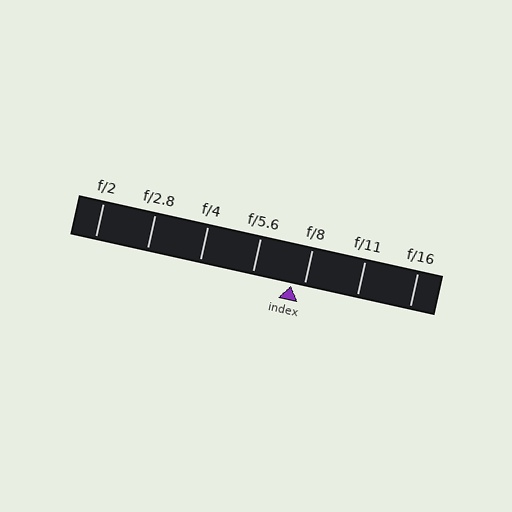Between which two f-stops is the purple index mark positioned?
The index mark is between f/5.6 and f/8.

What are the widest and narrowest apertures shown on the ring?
The widest aperture shown is f/2 and the narrowest is f/16.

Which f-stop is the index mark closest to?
The index mark is closest to f/8.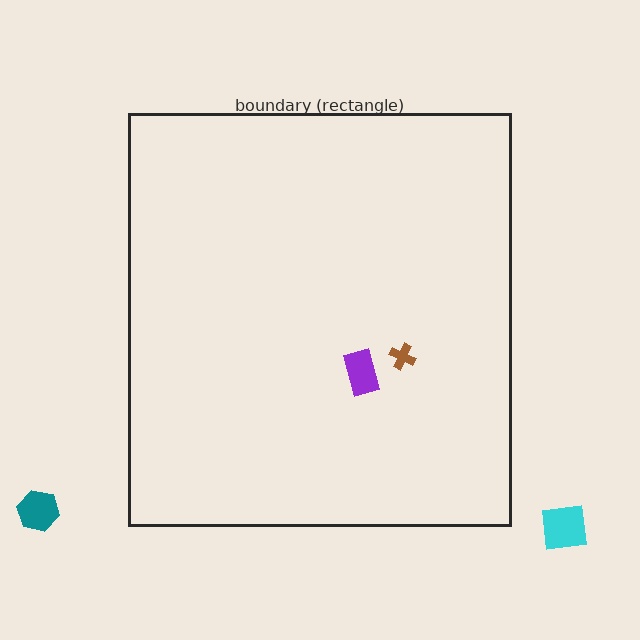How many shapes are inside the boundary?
2 inside, 2 outside.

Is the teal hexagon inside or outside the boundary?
Outside.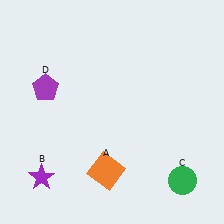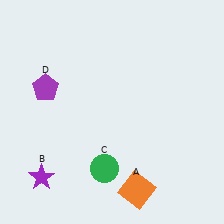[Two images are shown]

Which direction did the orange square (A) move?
The orange square (A) moved right.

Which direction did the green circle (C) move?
The green circle (C) moved left.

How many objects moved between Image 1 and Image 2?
2 objects moved between the two images.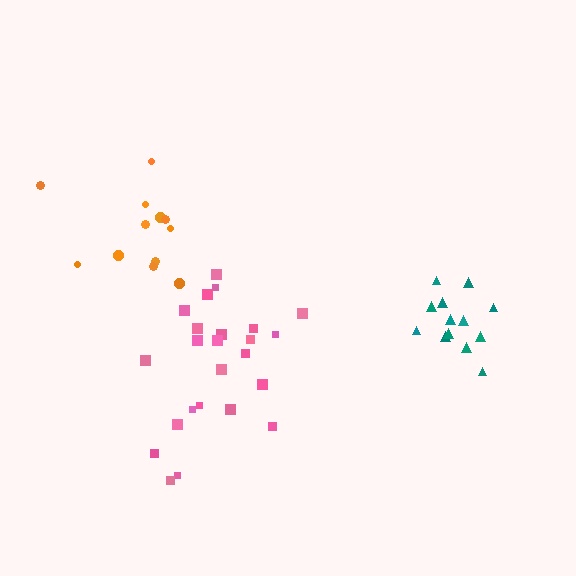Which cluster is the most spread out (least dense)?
Orange.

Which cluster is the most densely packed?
Teal.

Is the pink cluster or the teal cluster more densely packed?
Teal.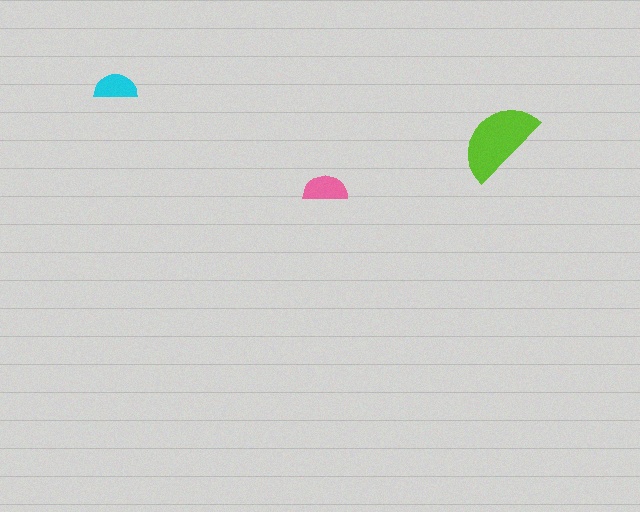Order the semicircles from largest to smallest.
the lime one, the pink one, the cyan one.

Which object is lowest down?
The pink semicircle is bottommost.